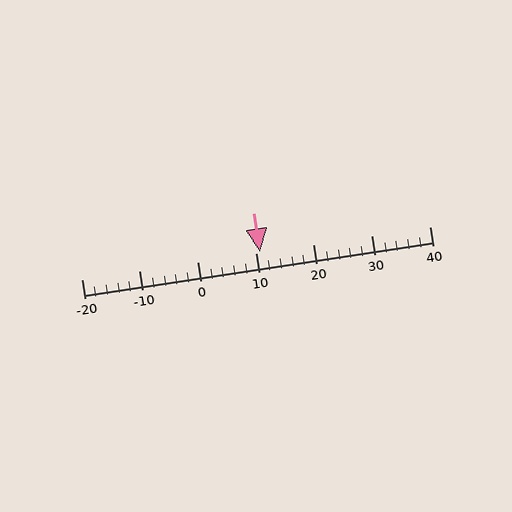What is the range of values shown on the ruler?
The ruler shows values from -20 to 40.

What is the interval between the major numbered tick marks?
The major tick marks are spaced 10 units apart.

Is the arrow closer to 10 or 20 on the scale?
The arrow is closer to 10.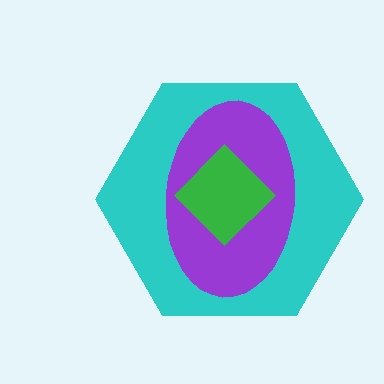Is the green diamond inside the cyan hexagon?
Yes.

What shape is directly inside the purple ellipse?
The green diamond.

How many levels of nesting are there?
3.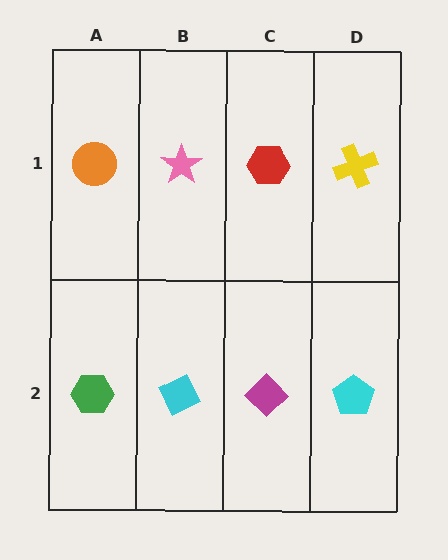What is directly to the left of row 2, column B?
A green hexagon.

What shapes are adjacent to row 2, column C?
A red hexagon (row 1, column C), a cyan diamond (row 2, column B), a cyan pentagon (row 2, column D).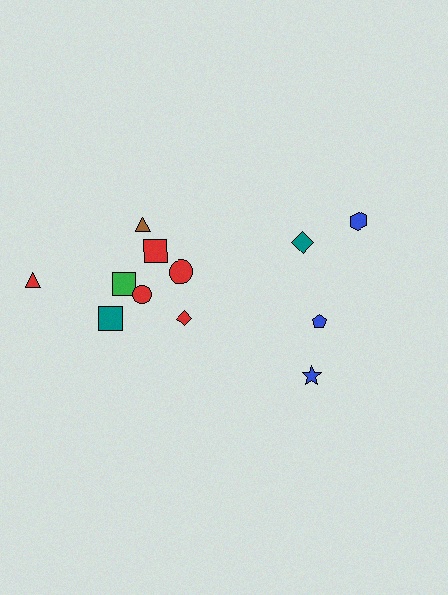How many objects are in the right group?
There are 4 objects.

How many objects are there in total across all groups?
There are 12 objects.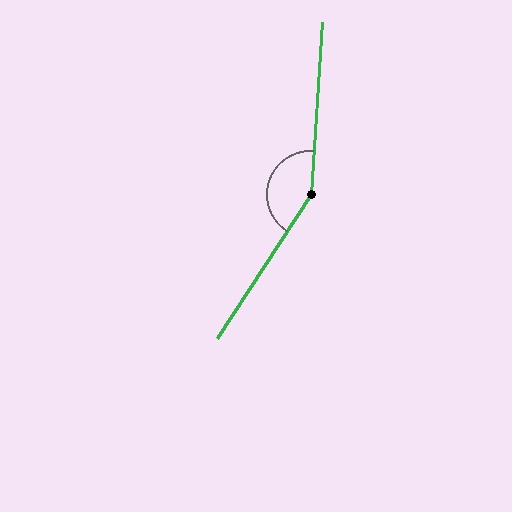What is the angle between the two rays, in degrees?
Approximately 151 degrees.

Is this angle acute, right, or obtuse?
It is obtuse.